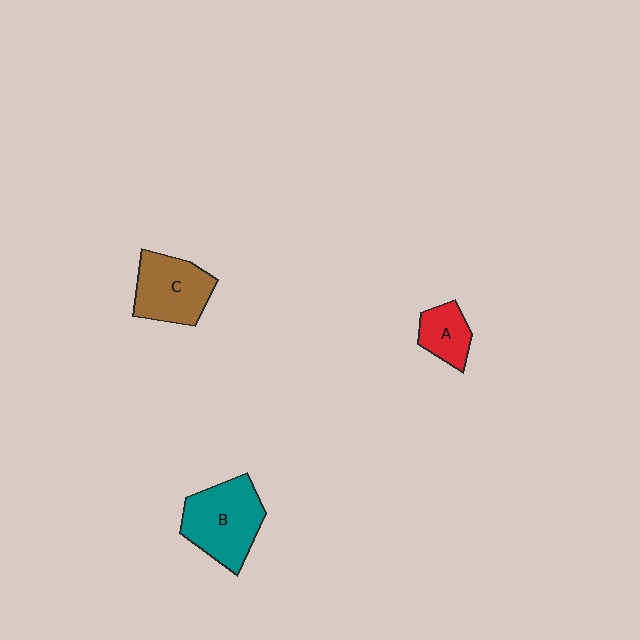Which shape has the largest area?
Shape B (teal).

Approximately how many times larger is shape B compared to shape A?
Approximately 2.1 times.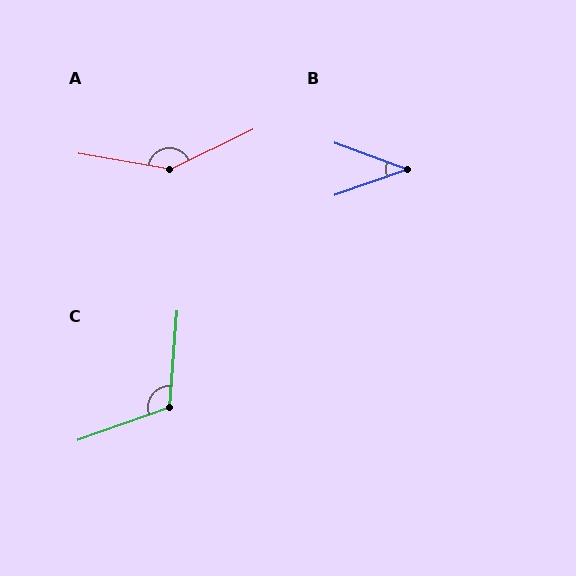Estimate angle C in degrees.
Approximately 115 degrees.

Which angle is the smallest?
B, at approximately 39 degrees.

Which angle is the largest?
A, at approximately 145 degrees.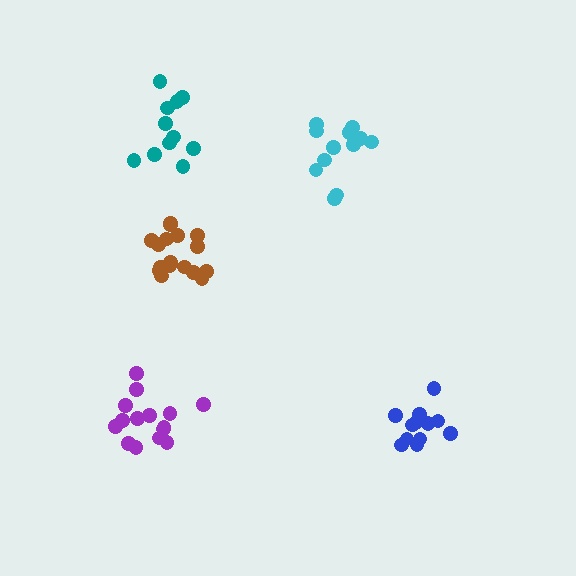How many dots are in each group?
Group 1: 11 dots, Group 2: 17 dots, Group 3: 12 dots, Group 4: 12 dots, Group 5: 15 dots (67 total).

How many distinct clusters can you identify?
There are 5 distinct clusters.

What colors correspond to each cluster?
The clusters are colored: teal, brown, cyan, blue, purple.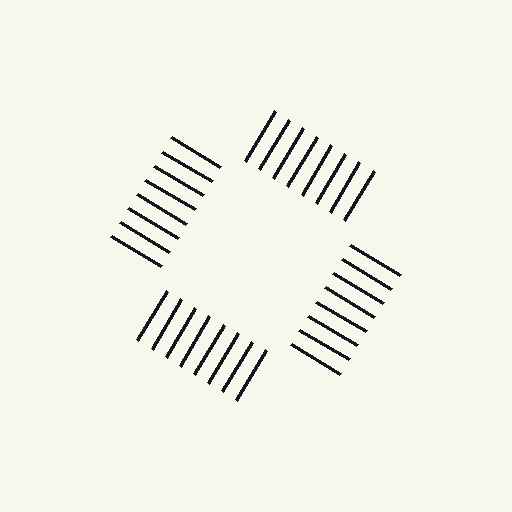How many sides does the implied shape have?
4 sides — the line-ends trace a square.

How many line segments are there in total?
32 — 8 along each of the 4 edges.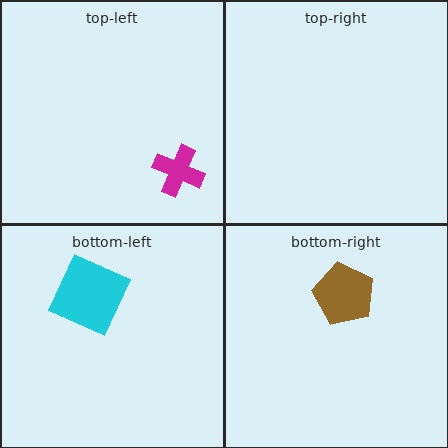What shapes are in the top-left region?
The magenta cross.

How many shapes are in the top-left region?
1.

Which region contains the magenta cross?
The top-left region.